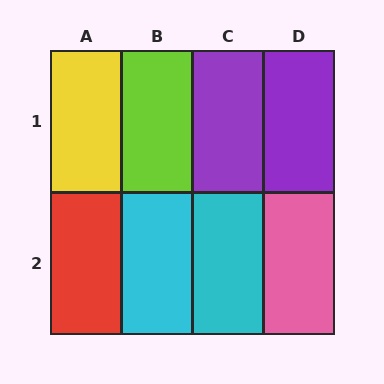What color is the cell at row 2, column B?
Cyan.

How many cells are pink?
1 cell is pink.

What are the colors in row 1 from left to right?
Yellow, lime, purple, purple.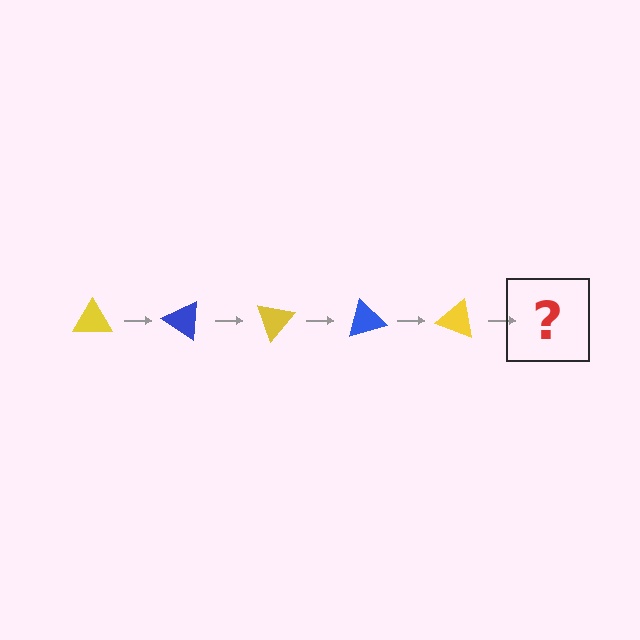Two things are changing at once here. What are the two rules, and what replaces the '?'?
The two rules are that it rotates 35 degrees each step and the color cycles through yellow and blue. The '?' should be a blue triangle, rotated 175 degrees from the start.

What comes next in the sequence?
The next element should be a blue triangle, rotated 175 degrees from the start.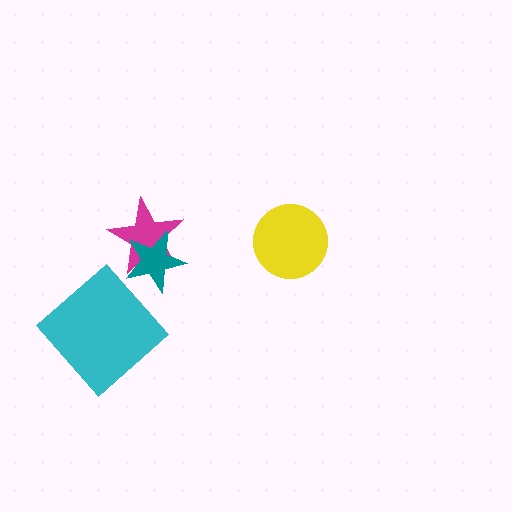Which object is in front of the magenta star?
The teal star is in front of the magenta star.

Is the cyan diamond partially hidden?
No, no other shape covers it.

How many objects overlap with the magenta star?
1 object overlaps with the magenta star.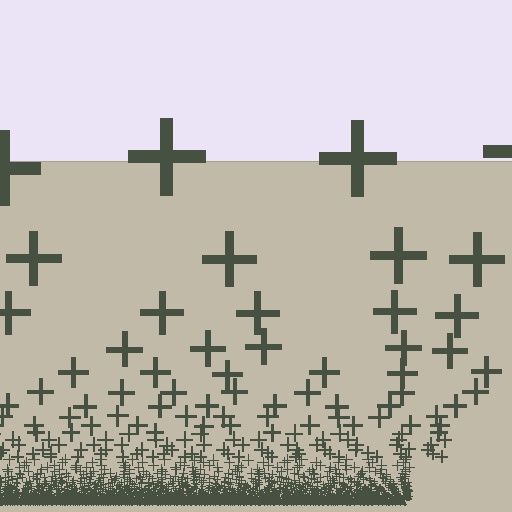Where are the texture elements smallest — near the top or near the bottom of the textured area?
Near the bottom.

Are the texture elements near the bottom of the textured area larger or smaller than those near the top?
Smaller. The gradient is inverted — elements near the bottom are smaller and denser.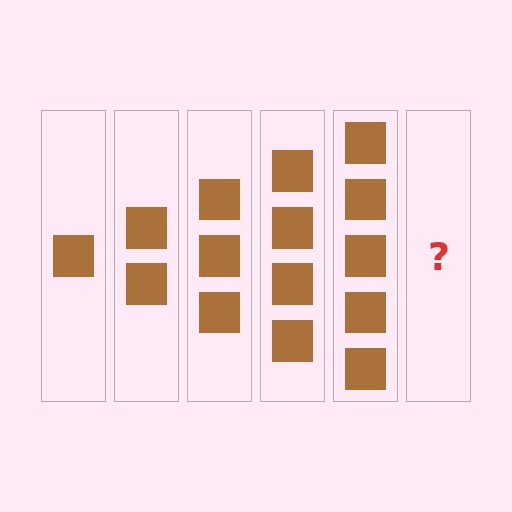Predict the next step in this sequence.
The next step is 6 squares.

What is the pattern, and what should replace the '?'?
The pattern is that each step adds one more square. The '?' should be 6 squares.